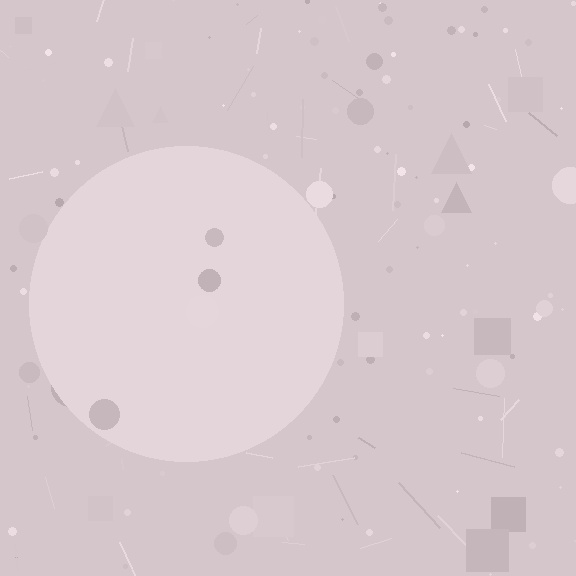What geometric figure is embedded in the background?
A circle is embedded in the background.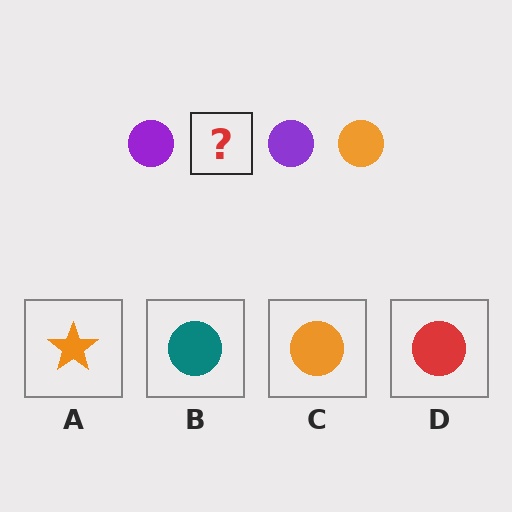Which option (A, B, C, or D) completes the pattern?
C.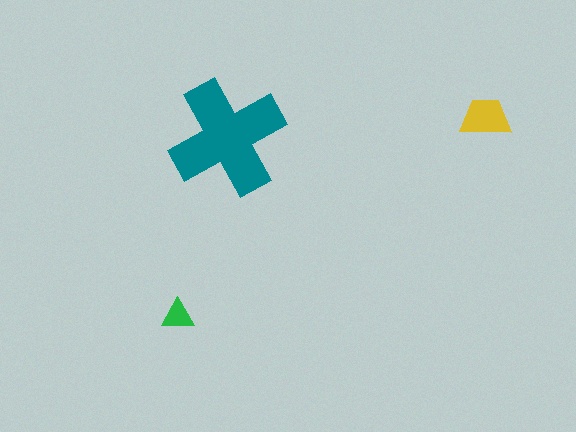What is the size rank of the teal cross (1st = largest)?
1st.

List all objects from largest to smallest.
The teal cross, the yellow trapezoid, the green triangle.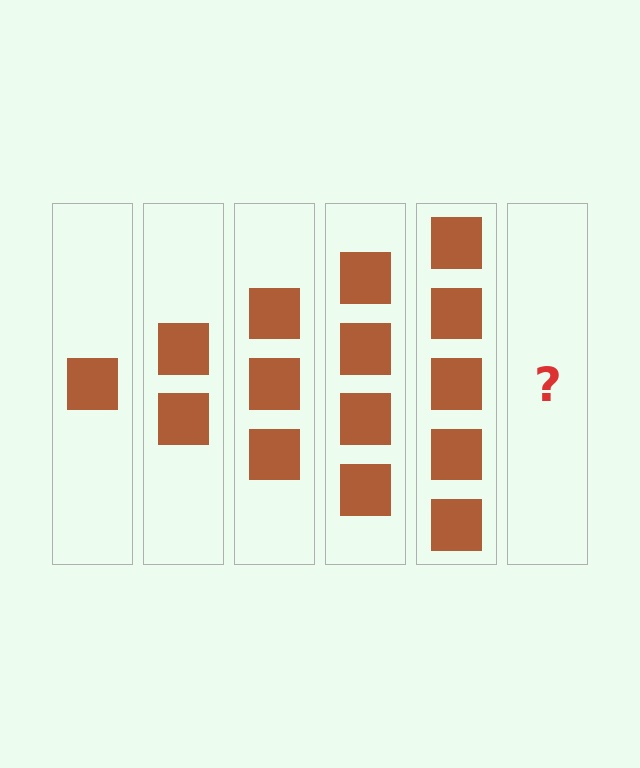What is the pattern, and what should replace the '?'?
The pattern is that each step adds one more square. The '?' should be 6 squares.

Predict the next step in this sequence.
The next step is 6 squares.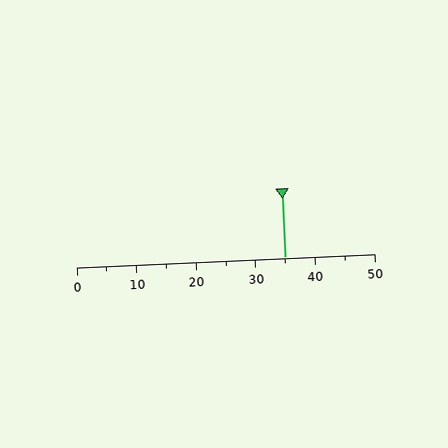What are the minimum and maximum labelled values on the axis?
The axis runs from 0 to 50.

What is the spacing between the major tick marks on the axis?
The major ticks are spaced 10 apart.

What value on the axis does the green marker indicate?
The marker indicates approximately 35.